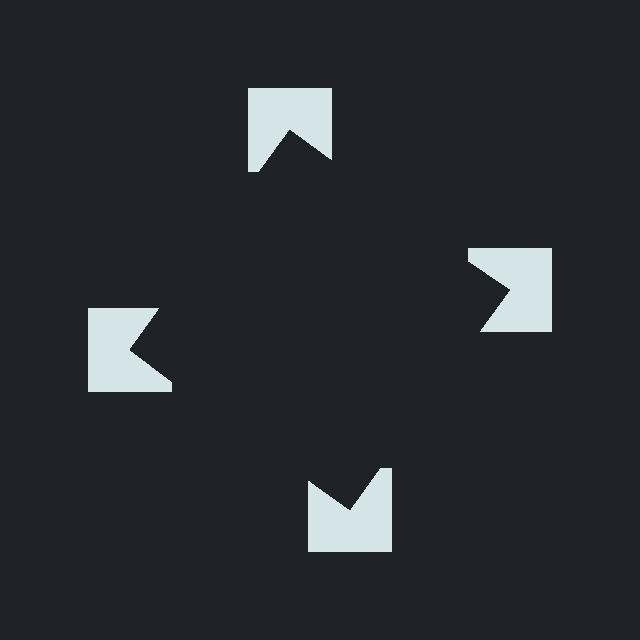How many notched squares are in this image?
There are 4 — one at each vertex of the illusory square.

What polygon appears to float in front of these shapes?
An illusory square — its edges are inferred from the aligned wedge cuts in the notched squares, not physically drawn.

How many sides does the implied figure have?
4 sides.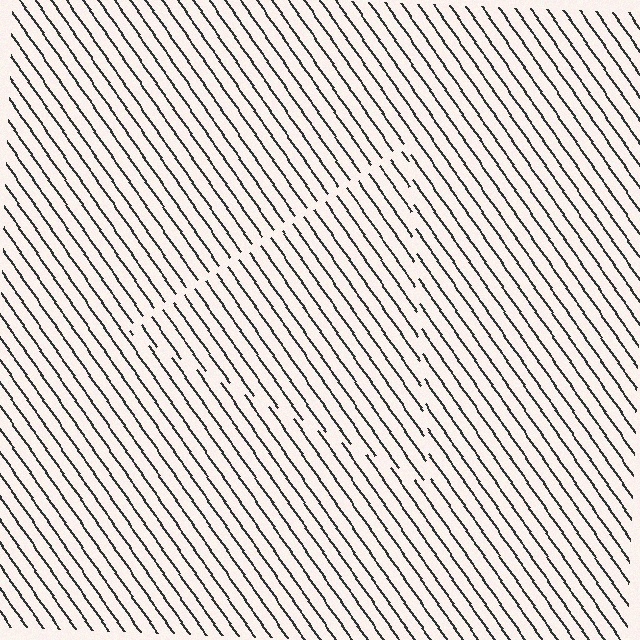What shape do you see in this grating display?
An illusory triangle. The interior of the shape contains the same grating, shifted by half a period — the contour is defined by the phase discontinuity where line-ends from the inner and outer gratings abut.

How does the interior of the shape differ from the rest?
The interior of the shape contains the same grating, shifted by half a period — the contour is defined by the phase discontinuity where line-ends from the inner and outer gratings abut.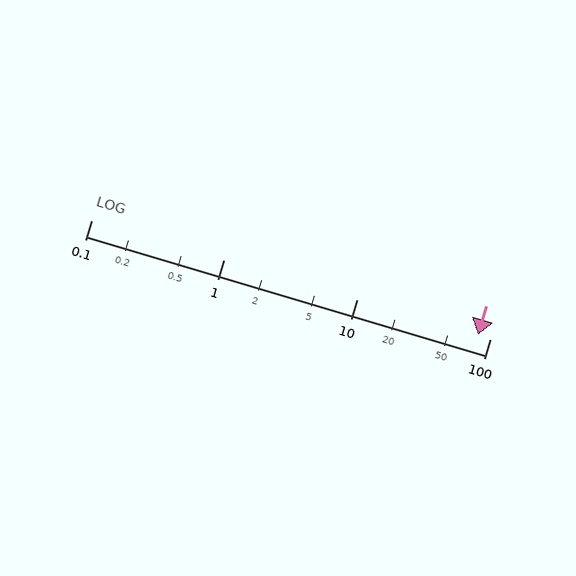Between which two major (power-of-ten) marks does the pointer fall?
The pointer is between 10 and 100.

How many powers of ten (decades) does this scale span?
The scale spans 3 decades, from 0.1 to 100.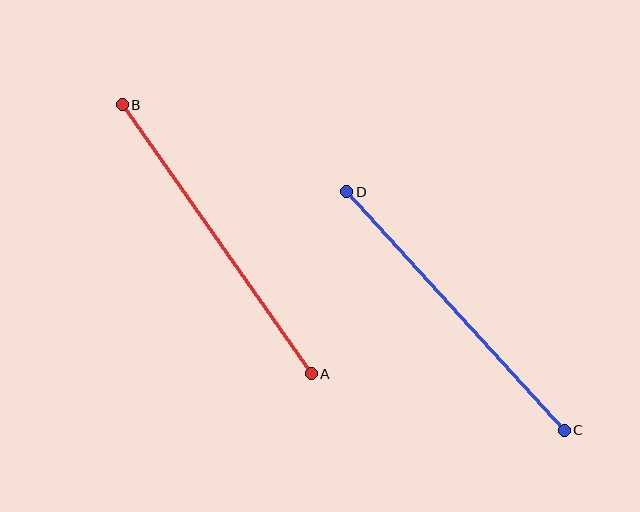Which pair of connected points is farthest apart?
Points A and B are farthest apart.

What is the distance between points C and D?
The distance is approximately 323 pixels.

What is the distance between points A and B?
The distance is approximately 329 pixels.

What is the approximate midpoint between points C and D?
The midpoint is at approximately (456, 311) pixels.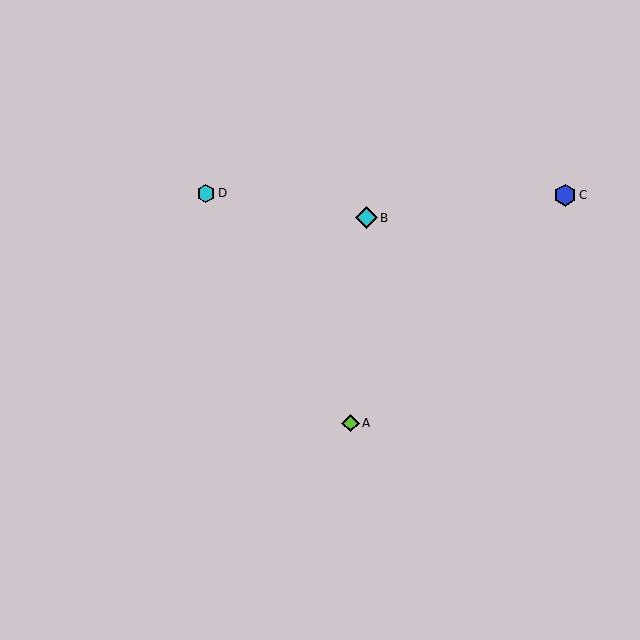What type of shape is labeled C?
Shape C is a blue hexagon.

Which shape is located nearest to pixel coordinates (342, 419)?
The lime diamond (labeled A) at (351, 423) is nearest to that location.